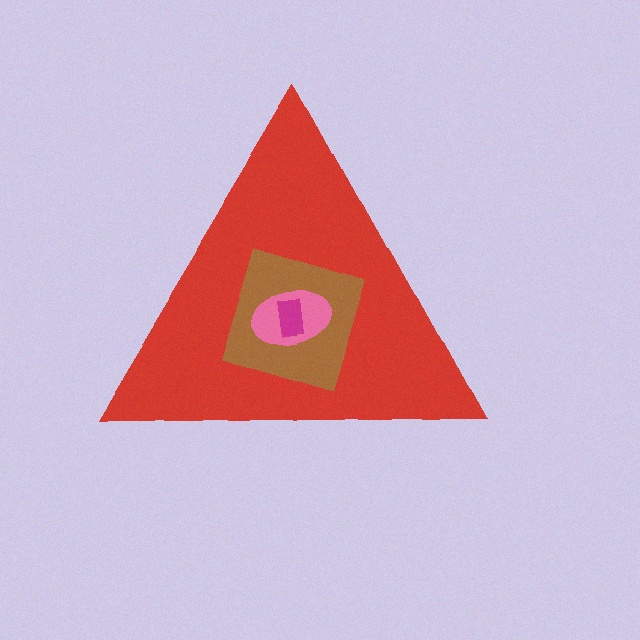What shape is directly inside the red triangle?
The brown square.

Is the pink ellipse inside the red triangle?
Yes.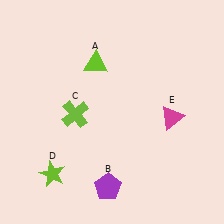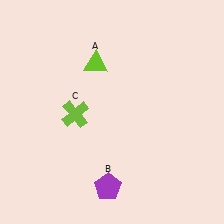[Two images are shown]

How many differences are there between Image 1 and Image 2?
There are 2 differences between the two images.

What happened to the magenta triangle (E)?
The magenta triangle (E) was removed in Image 2. It was in the bottom-right area of Image 1.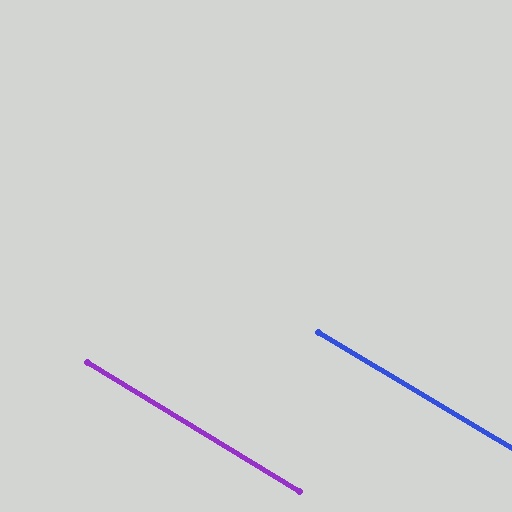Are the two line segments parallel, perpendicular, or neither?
Parallel — their directions differ by only 0.5°.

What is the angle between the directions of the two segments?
Approximately 0 degrees.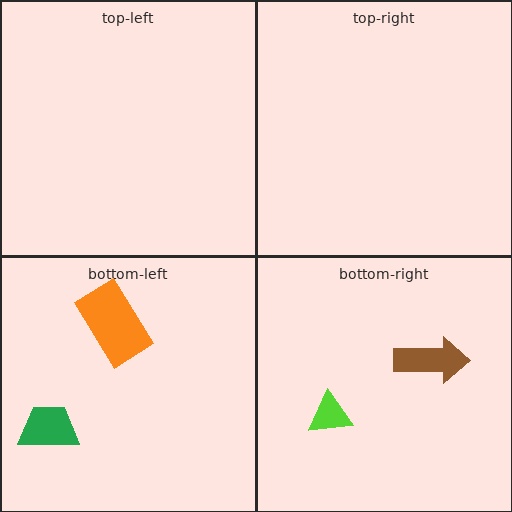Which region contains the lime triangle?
The bottom-right region.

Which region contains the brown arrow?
The bottom-right region.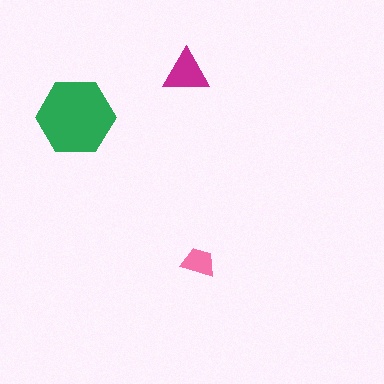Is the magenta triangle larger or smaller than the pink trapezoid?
Larger.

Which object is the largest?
The green hexagon.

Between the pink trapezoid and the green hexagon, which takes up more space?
The green hexagon.